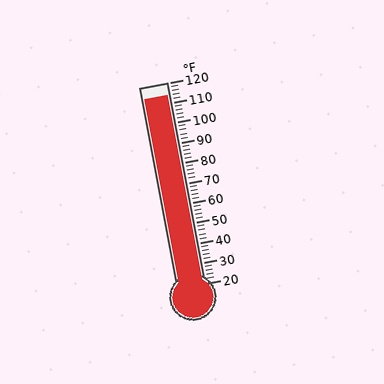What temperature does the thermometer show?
The thermometer shows approximately 114°F.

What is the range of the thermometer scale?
The thermometer scale ranges from 20°F to 120°F.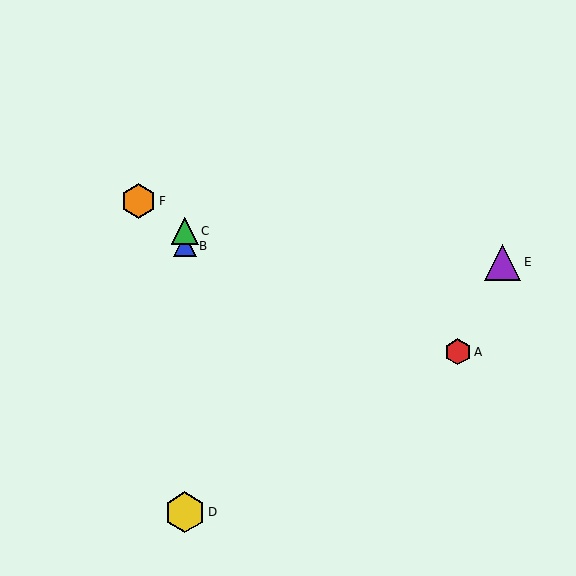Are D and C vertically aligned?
Yes, both are at x≈185.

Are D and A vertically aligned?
No, D is at x≈185 and A is at x≈458.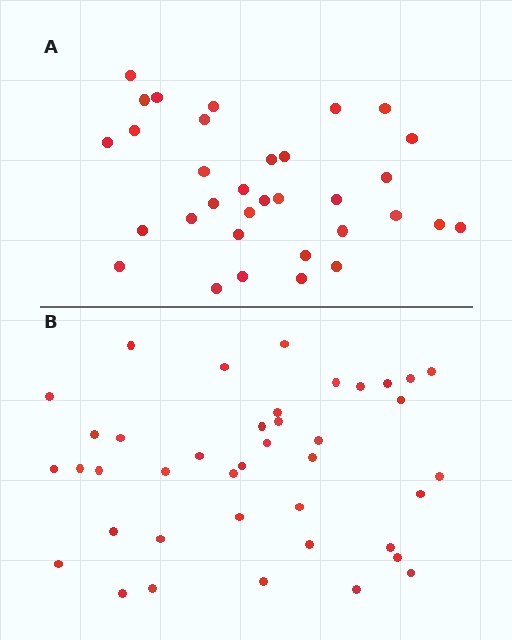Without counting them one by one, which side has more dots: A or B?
Region B (the bottom region) has more dots.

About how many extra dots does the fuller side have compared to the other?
Region B has roughly 8 or so more dots than region A.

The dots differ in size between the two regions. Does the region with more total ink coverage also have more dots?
No. Region A has more total ink coverage because its dots are larger, but region B actually contains more individual dots. Total area can be misleading — the number of items is what matters here.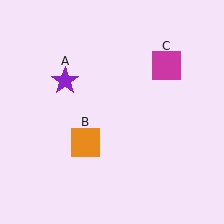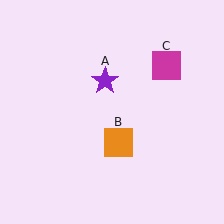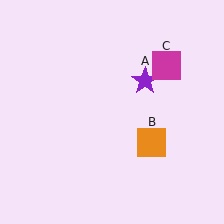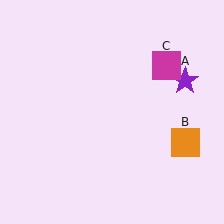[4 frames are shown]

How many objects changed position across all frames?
2 objects changed position: purple star (object A), orange square (object B).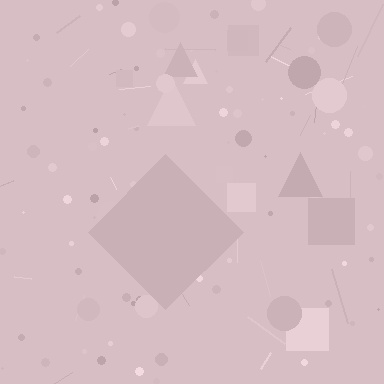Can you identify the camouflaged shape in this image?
The camouflaged shape is a diamond.